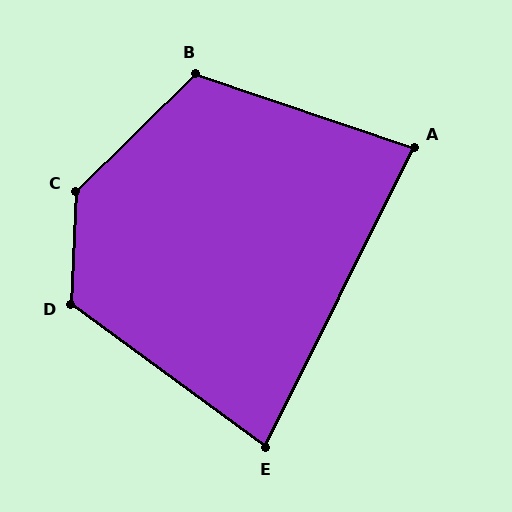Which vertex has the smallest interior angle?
E, at approximately 80 degrees.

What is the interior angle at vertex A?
Approximately 82 degrees (acute).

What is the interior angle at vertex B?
Approximately 117 degrees (obtuse).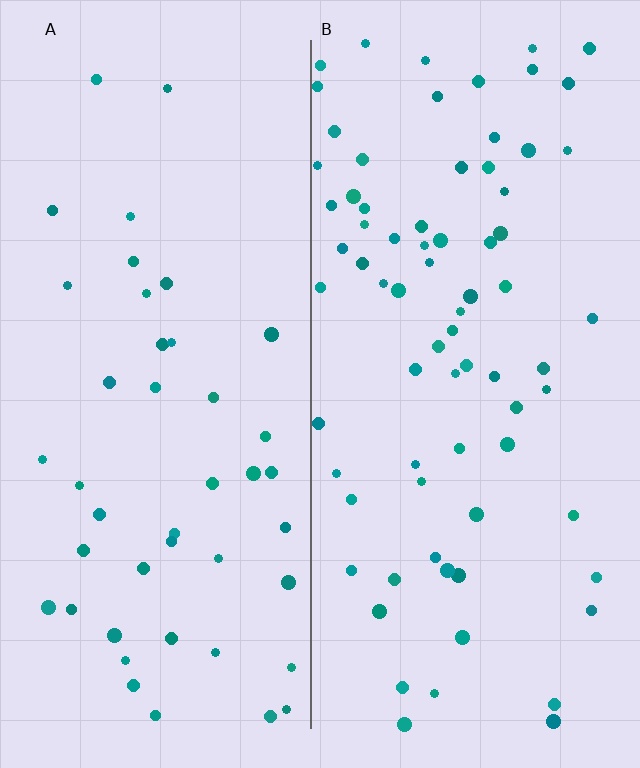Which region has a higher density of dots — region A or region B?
B (the right).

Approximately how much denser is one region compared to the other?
Approximately 1.7× — region B over region A.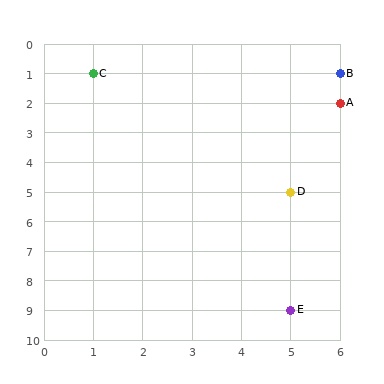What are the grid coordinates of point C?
Point C is at grid coordinates (1, 1).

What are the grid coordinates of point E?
Point E is at grid coordinates (5, 9).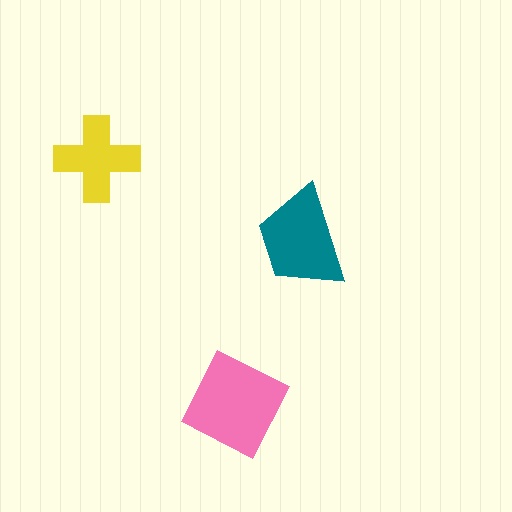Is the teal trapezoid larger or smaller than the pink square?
Smaller.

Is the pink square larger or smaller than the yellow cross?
Larger.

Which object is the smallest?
The yellow cross.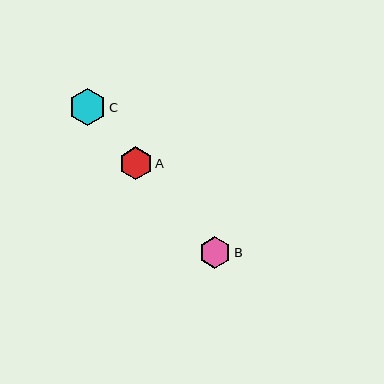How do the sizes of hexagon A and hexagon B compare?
Hexagon A and hexagon B are approximately the same size.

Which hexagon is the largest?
Hexagon C is the largest with a size of approximately 37 pixels.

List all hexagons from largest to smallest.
From largest to smallest: C, A, B.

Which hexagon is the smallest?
Hexagon B is the smallest with a size of approximately 32 pixels.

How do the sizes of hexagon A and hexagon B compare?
Hexagon A and hexagon B are approximately the same size.